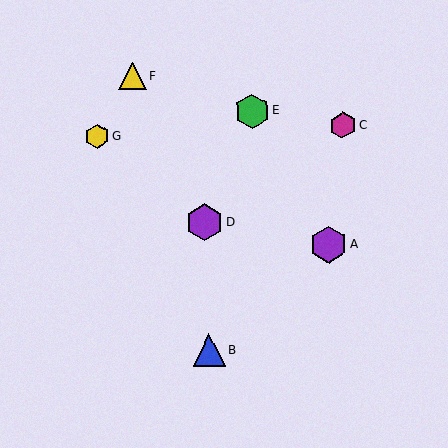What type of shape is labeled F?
Shape F is a yellow triangle.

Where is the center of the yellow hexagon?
The center of the yellow hexagon is at (97, 136).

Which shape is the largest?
The purple hexagon (labeled D) is the largest.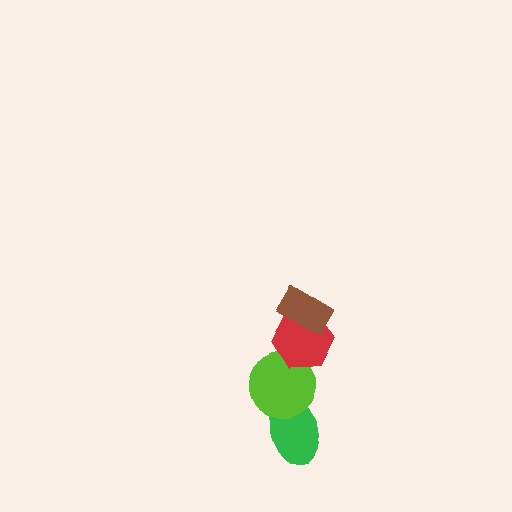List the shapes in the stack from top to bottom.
From top to bottom: the brown rectangle, the red hexagon, the lime circle, the green ellipse.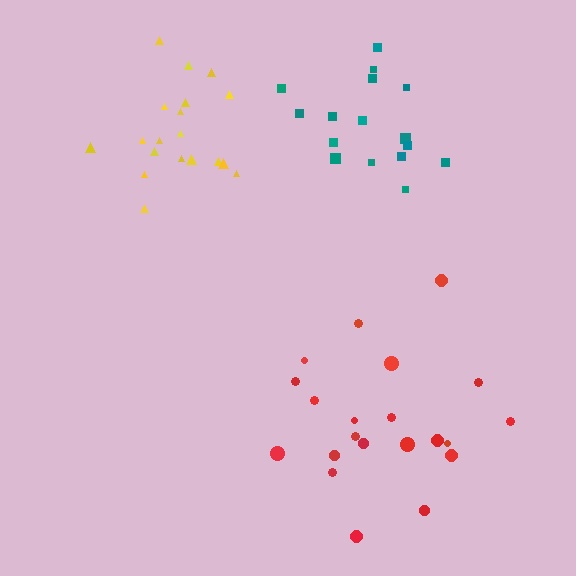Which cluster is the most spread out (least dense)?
Red.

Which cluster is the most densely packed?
Yellow.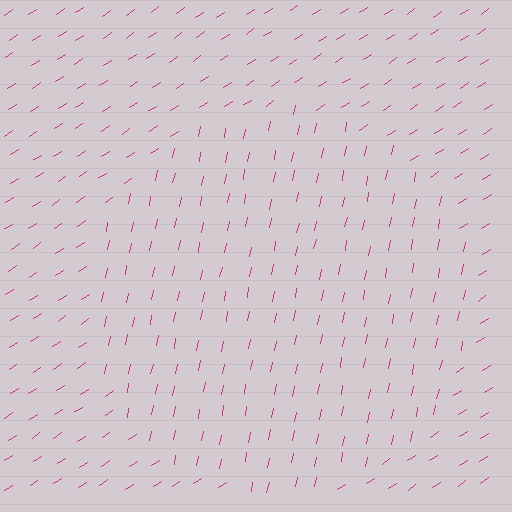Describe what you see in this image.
The image is filled with small magenta line segments. A circle region in the image has lines oriented differently from the surrounding lines, creating a visible texture boundary.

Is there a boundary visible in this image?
Yes, there is a texture boundary formed by a change in line orientation.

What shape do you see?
I see a circle.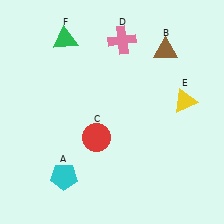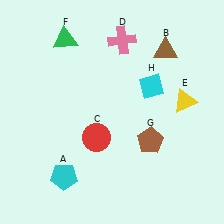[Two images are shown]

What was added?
A brown pentagon (G), a cyan diamond (H) were added in Image 2.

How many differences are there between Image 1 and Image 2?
There are 2 differences between the two images.